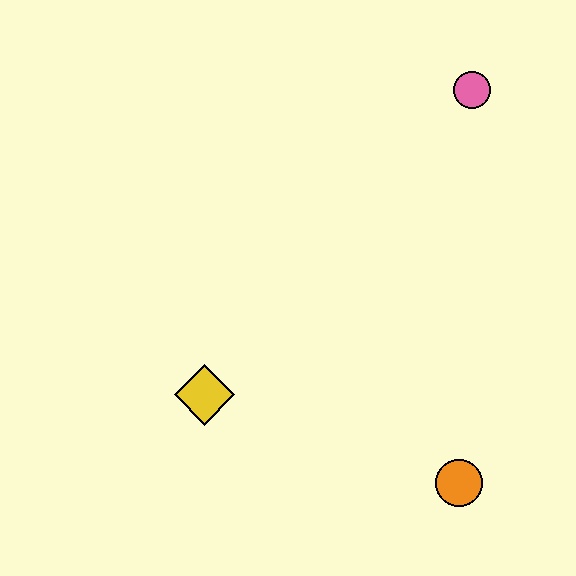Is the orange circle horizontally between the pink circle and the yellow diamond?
Yes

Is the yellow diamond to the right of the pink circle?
No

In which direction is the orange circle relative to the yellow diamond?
The orange circle is to the right of the yellow diamond.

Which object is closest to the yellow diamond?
The orange circle is closest to the yellow diamond.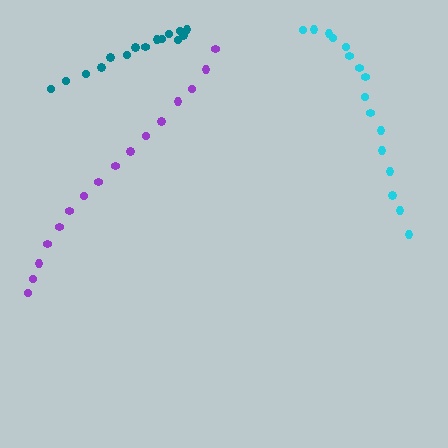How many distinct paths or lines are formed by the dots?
There are 3 distinct paths.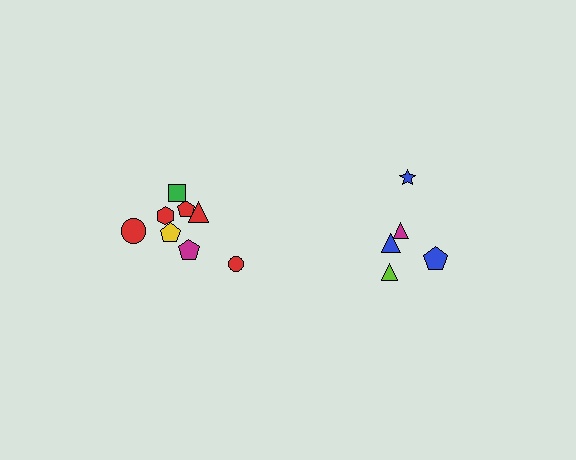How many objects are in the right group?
There are 5 objects.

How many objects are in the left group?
There are 8 objects.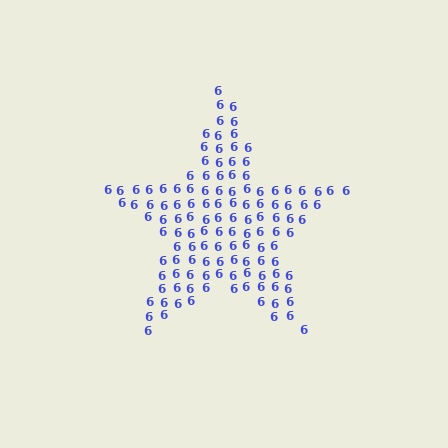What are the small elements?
The small elements are digit 6's.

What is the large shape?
The large shape is a star.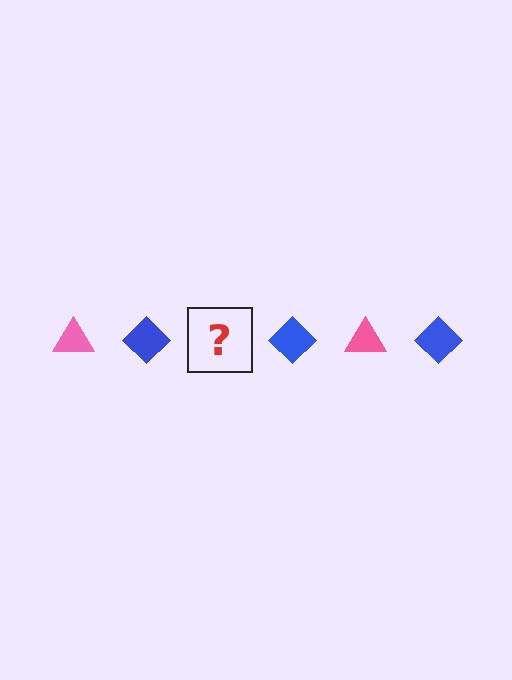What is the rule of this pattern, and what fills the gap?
The rule is that the pattern alternates between pink triangle and blue diamond. The gap should be filled with a pink triangle.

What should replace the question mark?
The question mark should be replaced with a pink triangle.